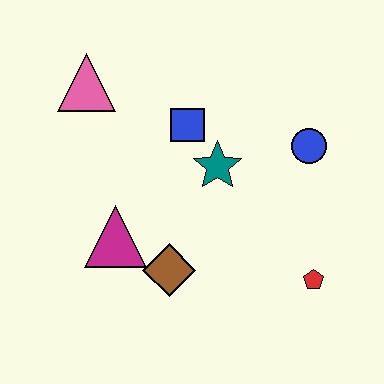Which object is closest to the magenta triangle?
The brown diamond is closest to the magenta triangle.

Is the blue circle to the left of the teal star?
No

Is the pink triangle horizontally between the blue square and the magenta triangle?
No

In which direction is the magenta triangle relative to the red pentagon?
The magenta triangle is to the left of the red pentagon.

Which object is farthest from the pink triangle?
The red pentagon is farthest from the pink triangle.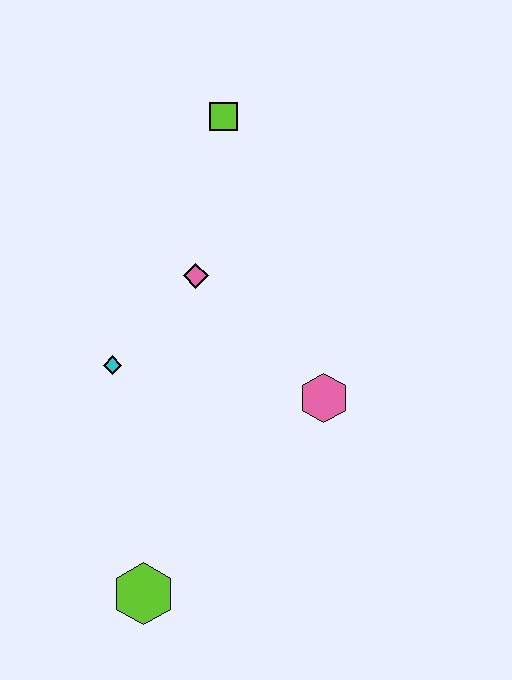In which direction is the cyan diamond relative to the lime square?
The cyan diamond is below the lime square.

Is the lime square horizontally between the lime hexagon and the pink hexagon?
Yes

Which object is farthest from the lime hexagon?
The lime square is farthest from the lime hexagon.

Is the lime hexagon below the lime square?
Yes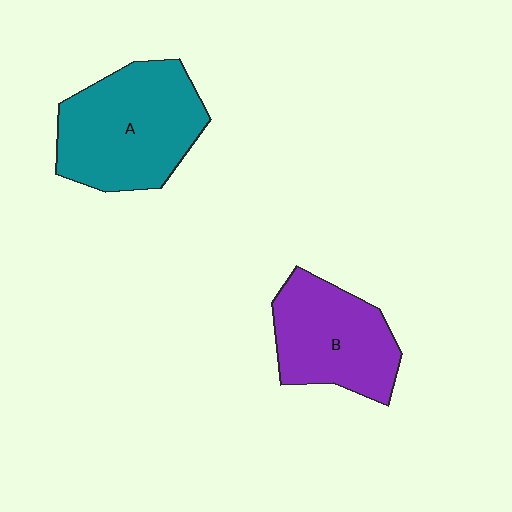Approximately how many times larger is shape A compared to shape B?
Approximately 1.3 times.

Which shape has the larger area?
Shape A (teal).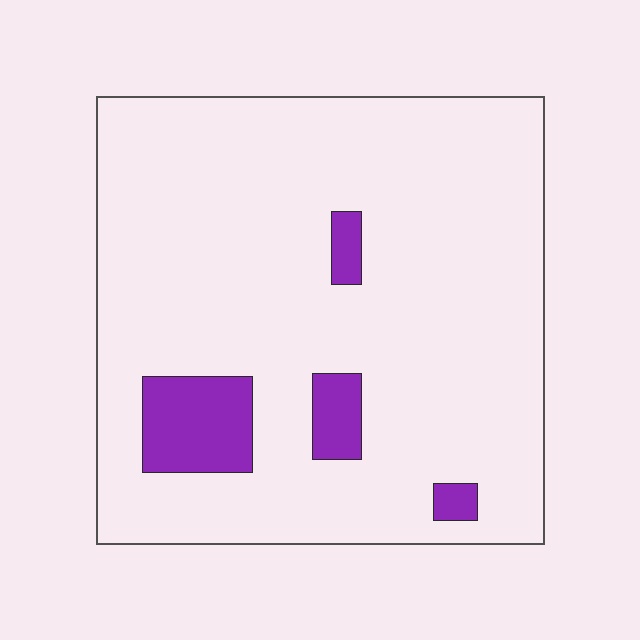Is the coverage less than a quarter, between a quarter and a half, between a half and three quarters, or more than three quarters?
Less than a quarter.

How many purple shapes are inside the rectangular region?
4.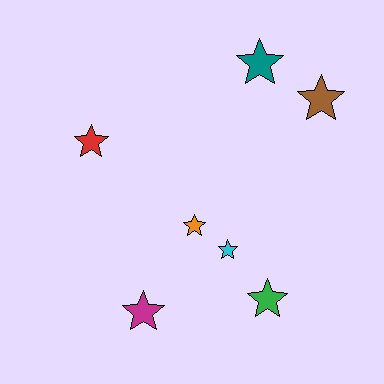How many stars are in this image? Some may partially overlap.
There are 7 stars.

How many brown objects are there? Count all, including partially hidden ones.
There is 1 brown object.